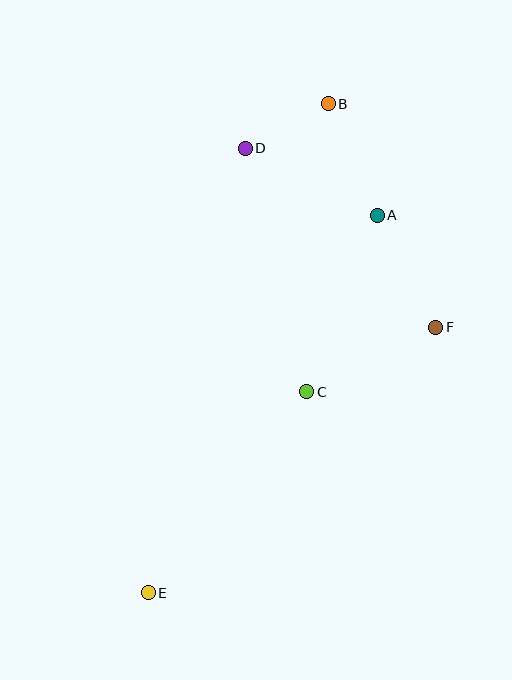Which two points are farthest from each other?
Points B and E are farthest from each other.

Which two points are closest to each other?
Points B and D are closest to each other.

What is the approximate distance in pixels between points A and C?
The distance between A and C is approximately 190 pixels.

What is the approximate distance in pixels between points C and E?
The distance between C and E is approximately 256 pixels.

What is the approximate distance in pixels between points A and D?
The distance between A and D is approximately 148 pixels.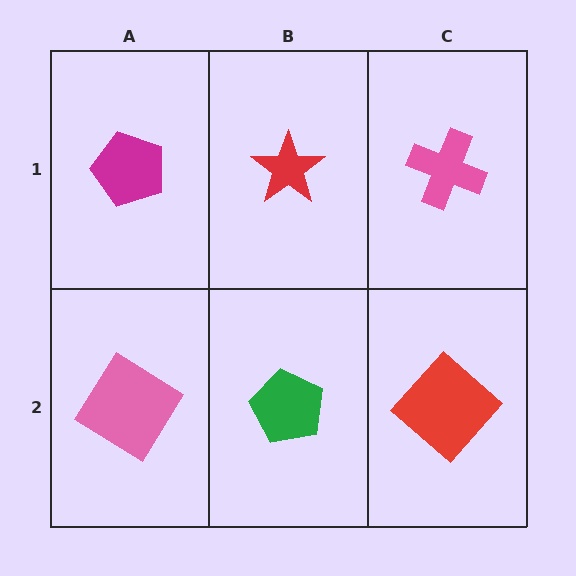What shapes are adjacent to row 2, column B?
A red star (row 1, column B), a pink diamond (row 2, column A), a red diamond (row 2, column C).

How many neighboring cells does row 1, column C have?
2.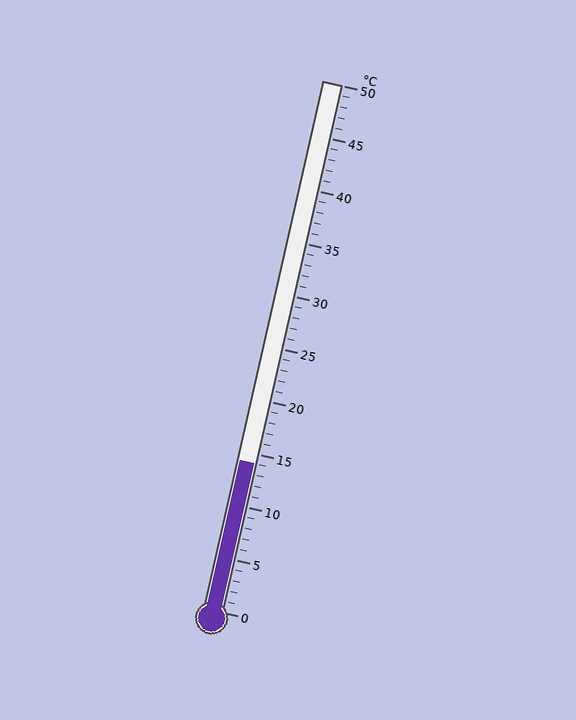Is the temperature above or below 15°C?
The temperature is below 15°C.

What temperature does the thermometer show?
The thermometer shows approximately 14°C.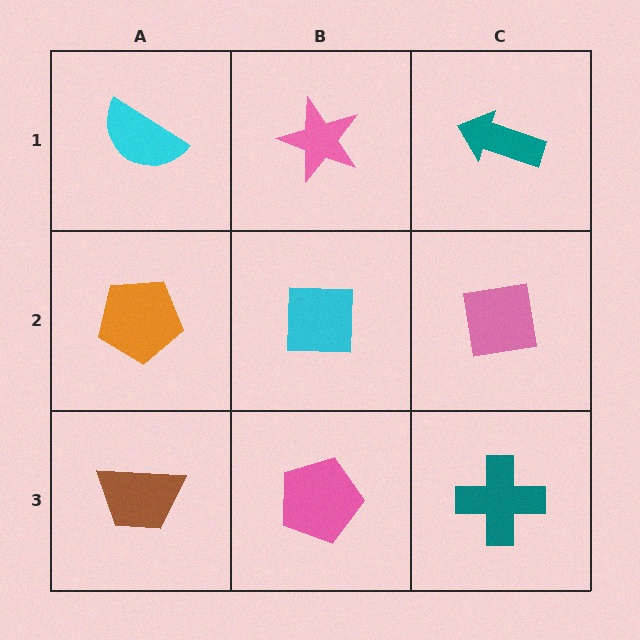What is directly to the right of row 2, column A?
A cyan square.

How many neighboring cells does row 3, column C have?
2.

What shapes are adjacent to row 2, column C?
A teal arrow (row 1, column C), a teal cross (row 3, column C), a cyan square (row 2, column B).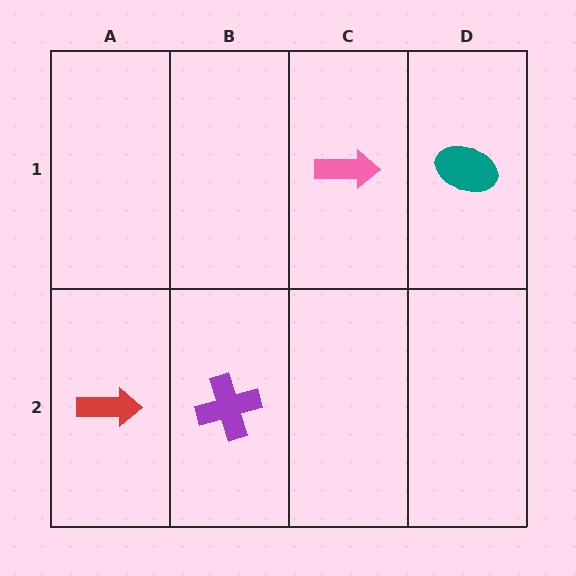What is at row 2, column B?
A purple cross.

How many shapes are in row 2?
2 shapes.